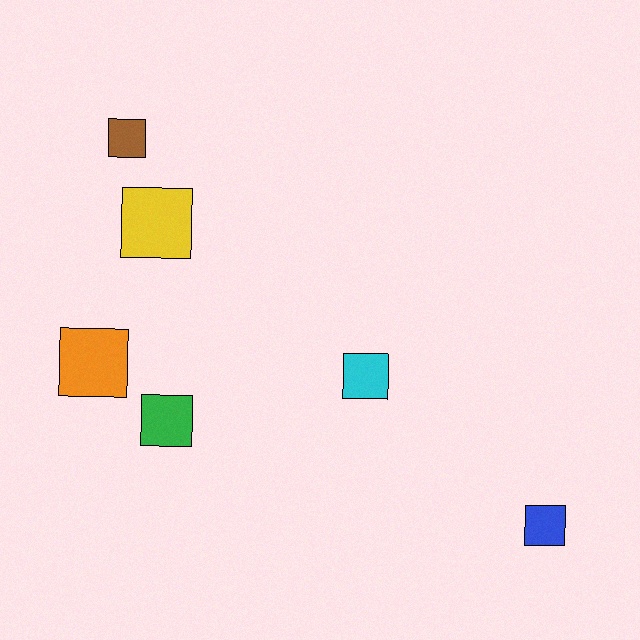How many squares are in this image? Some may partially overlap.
There are 6 squares.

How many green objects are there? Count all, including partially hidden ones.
There is 1 green object.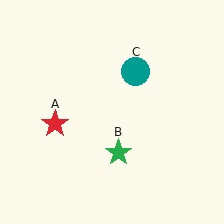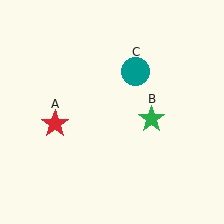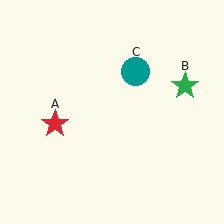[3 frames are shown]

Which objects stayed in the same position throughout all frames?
Red star (object A) and teal circle (object C) remained stationary.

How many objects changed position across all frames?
1 object changed position: green star (object B).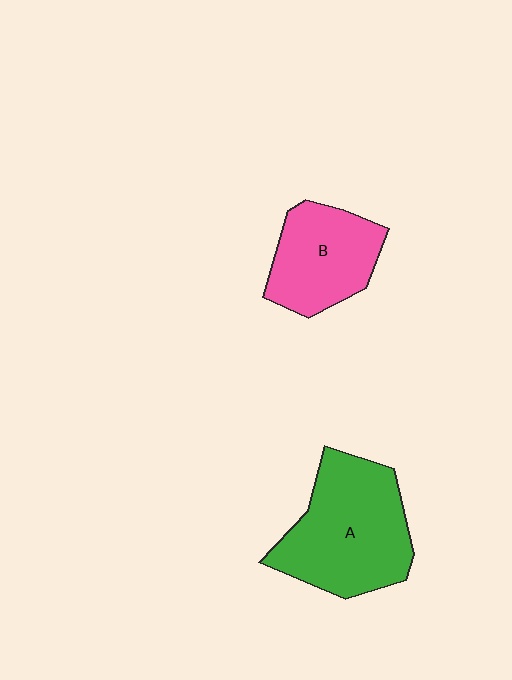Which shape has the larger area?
Shape A (green).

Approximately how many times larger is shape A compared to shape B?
Approximately 1.5 times.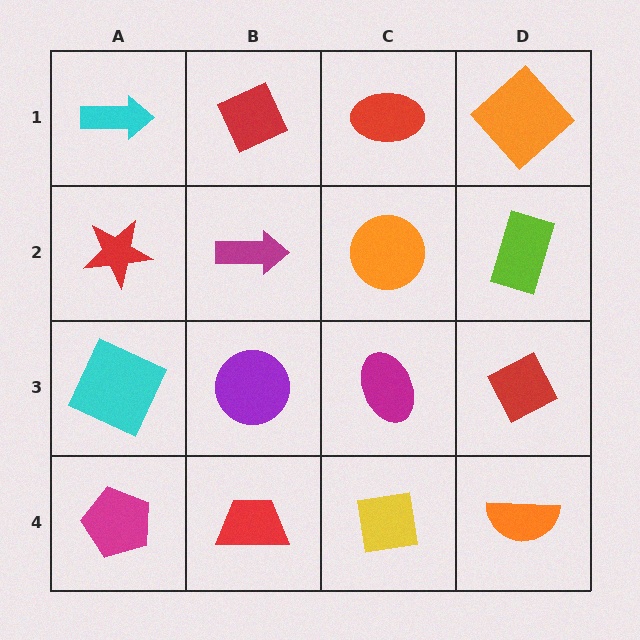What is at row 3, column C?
A magenta ellipse.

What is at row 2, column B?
A magenta arrow.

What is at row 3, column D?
A red diamond.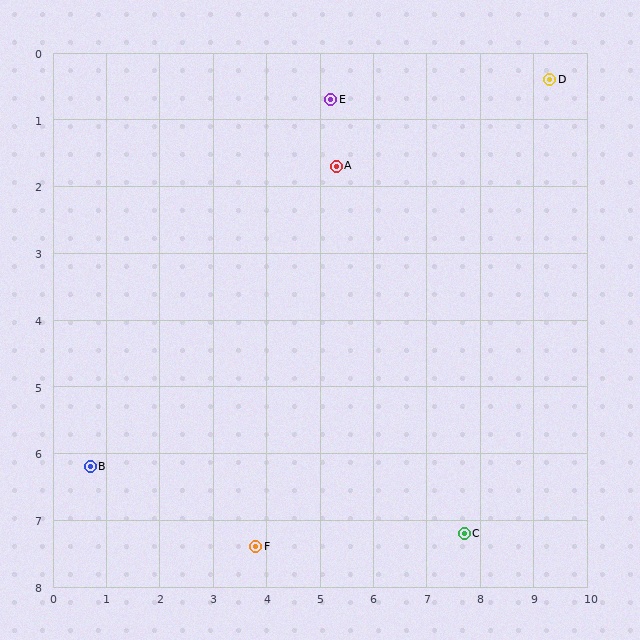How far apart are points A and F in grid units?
Points A and F are about 5.9 grid units apart.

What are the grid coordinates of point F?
Point F is at approximately (3.8, 7.4).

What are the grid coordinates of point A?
Point A is at approximately (5.3, 1.7).